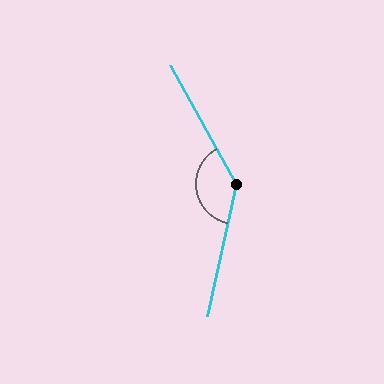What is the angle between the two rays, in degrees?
Approximately 139 degrees.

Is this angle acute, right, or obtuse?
It is obtuse.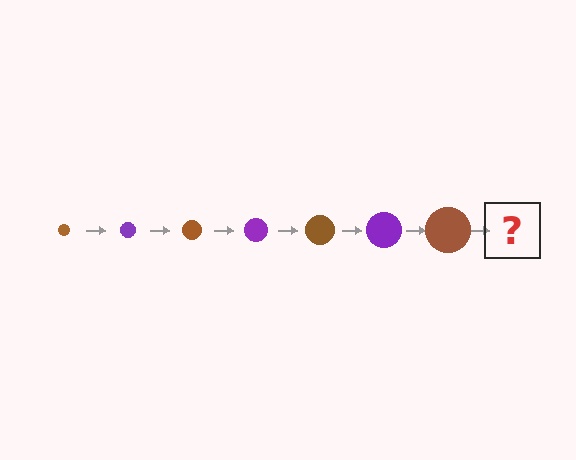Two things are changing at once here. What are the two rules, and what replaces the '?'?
The two rules are that the circle grows larger each step and the color cycles through brown and purple. The '?' should be a purple circle, larger than the previous one.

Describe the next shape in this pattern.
It should be a purple circle, larger than the previous one.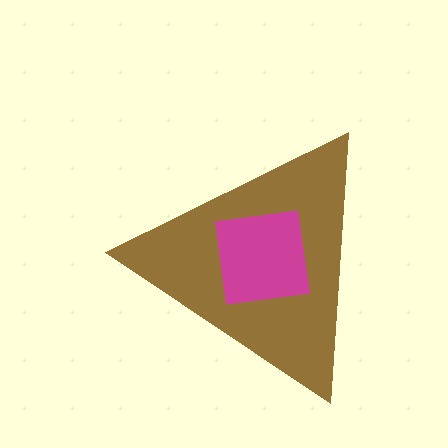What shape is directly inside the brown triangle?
The magenta square.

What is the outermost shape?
The brown triangle.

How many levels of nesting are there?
2.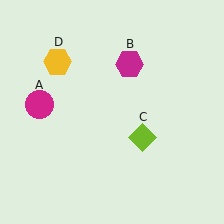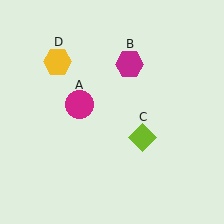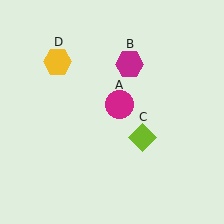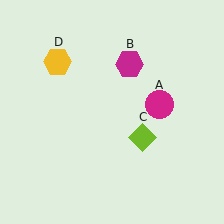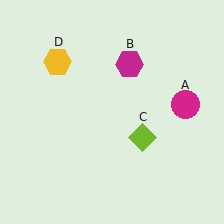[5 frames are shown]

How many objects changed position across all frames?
1 object changed position: magenta circle (object A).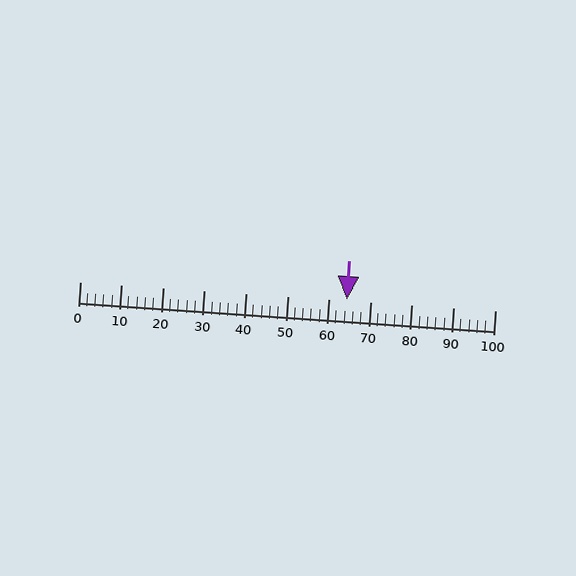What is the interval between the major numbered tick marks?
The major tick marks are spaced 10 units apart.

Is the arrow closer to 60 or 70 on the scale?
The arrow is closer to 60.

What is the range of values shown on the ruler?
The ruler shows values from 0 to 100.